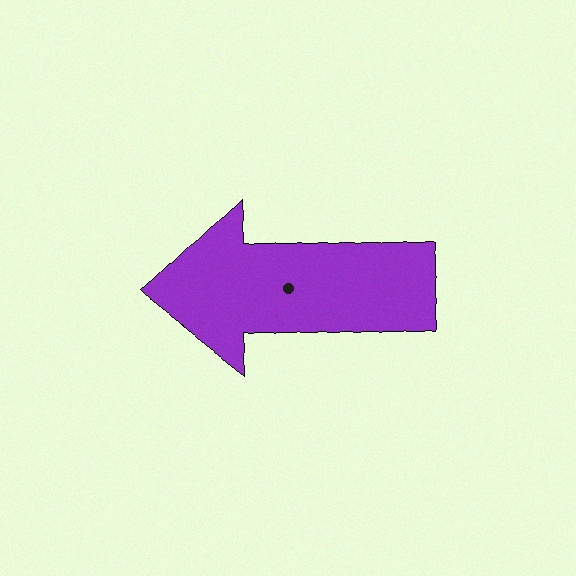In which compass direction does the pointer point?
West.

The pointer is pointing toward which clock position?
Roughly 9 o'clock.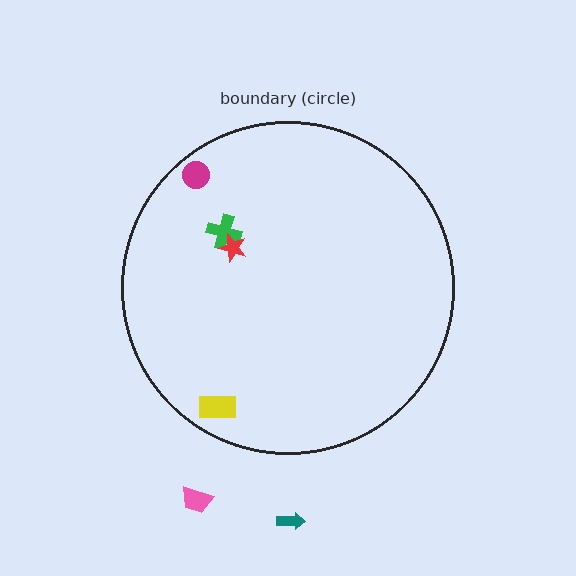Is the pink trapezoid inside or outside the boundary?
Outside.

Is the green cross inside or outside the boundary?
Inside.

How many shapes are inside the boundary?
4 inside, 2 outside.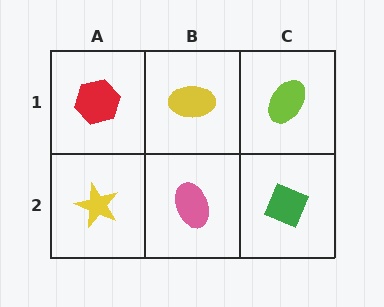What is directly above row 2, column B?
A yellow ellipse.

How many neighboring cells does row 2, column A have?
2.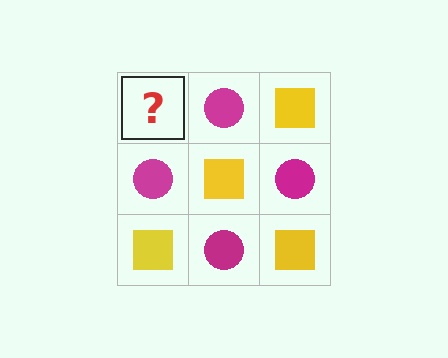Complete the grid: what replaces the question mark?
The question mark should be replaced with a yellow square.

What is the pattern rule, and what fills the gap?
The rule is that it alternates yellow square and magenta circle in a checkerboard pattern. The gap should be filled with a yellow square.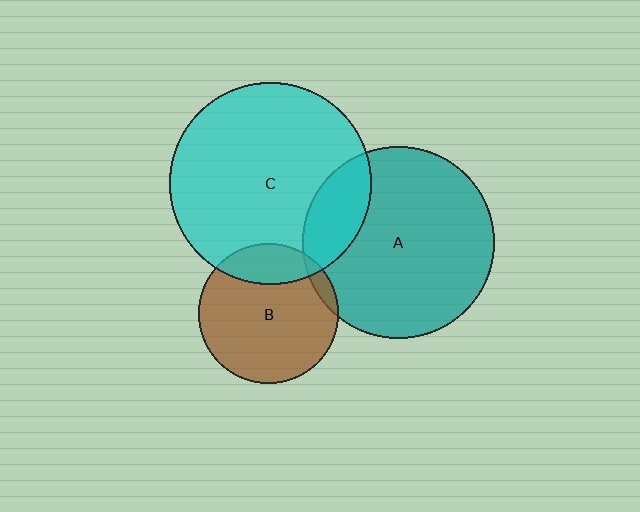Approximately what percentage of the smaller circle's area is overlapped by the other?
Approximately 20%.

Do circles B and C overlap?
Yes.